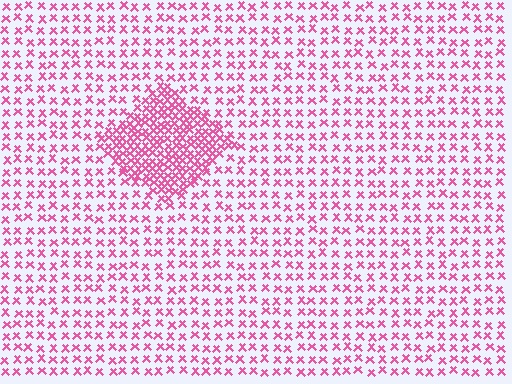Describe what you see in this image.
The image contains small pink elements arranged at two different densities. A diamond-shaped region is visible where the elements are more densely packed than the surrounding area.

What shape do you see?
I see a diamond.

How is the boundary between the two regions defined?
The boundary is defined by a change in element density (approximately 2.5x ratio). All elements are the same color, size, and shape.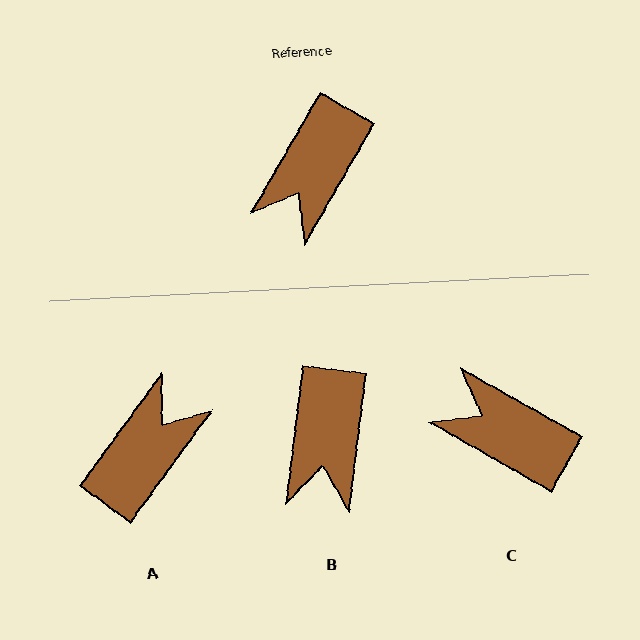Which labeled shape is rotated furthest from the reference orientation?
A, about 174 degrees away.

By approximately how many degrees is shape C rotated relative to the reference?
Approximately 90 degrees clockwise.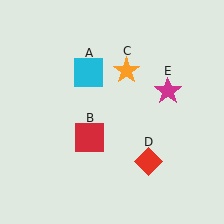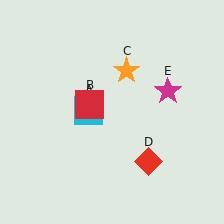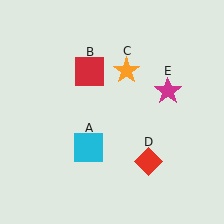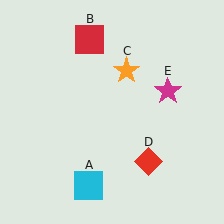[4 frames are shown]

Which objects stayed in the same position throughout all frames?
Orange star (object C) and red diamond (object D) and magenta star (object E) remained stationary.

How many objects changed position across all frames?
2 objects changed position: cyan square (object A), red square (object B).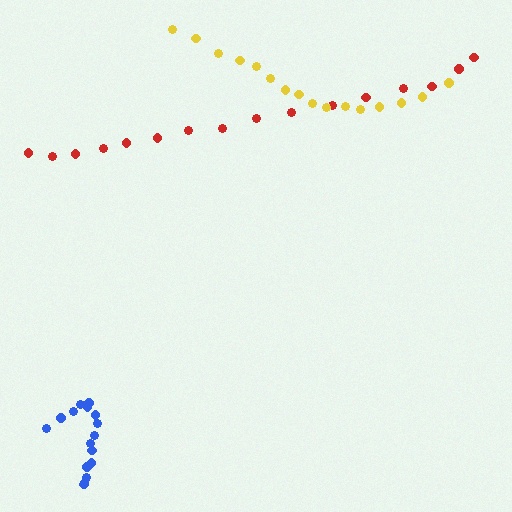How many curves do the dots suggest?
There are 3 distinct paths.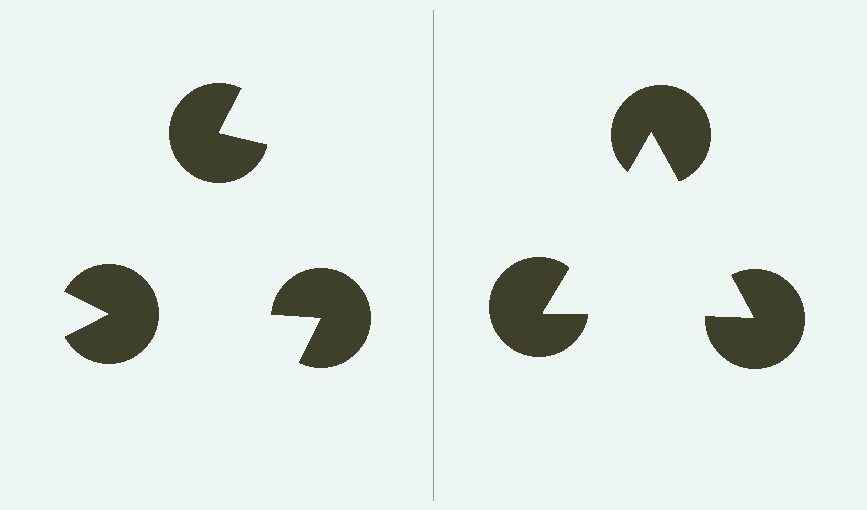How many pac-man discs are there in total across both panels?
6 — 3 on each side.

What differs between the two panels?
The pac-man discs are positioned identically on both sides; only the wedge orientations differ. On the right they align to a triangle; on the left they are misaligned.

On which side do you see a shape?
An illusory triangle appears on the right side. On the left side the wedge cuts are rotated, so no coherent shape forms.